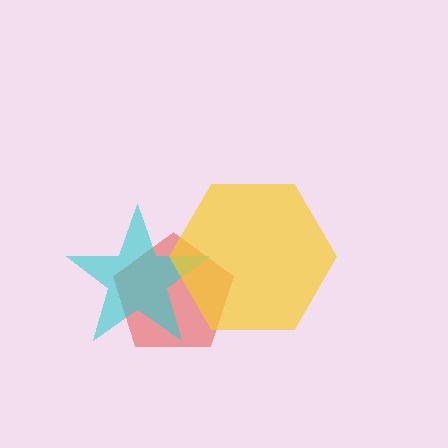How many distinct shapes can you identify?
There are 3 distinct shapes: a red pentagon, a cyan star, a yellow hexagon.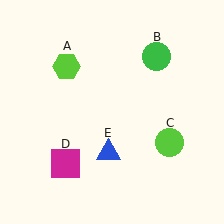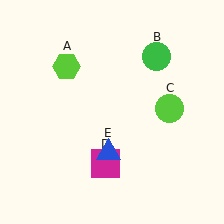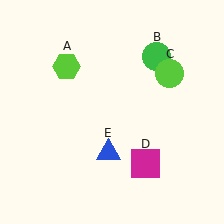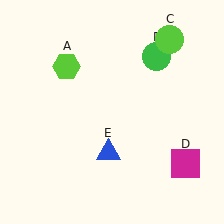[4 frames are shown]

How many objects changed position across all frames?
2 objects changed position: lime circle (object C), magenta square (object D).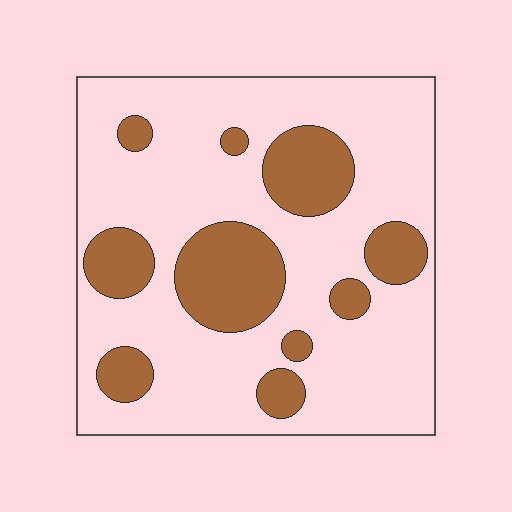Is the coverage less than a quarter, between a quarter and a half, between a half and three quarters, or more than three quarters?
Less than a quarter.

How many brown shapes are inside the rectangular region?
10.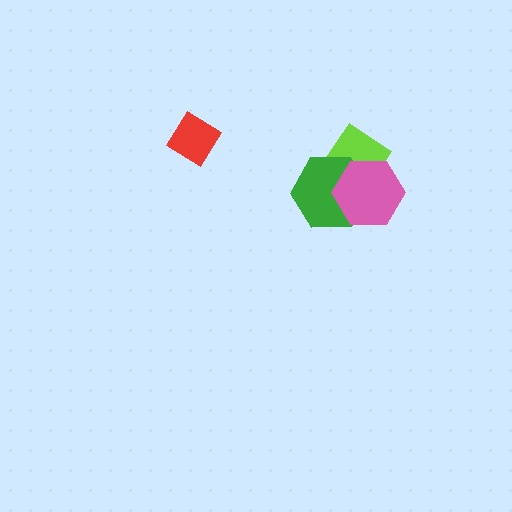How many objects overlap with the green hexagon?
2 objects overlap with the green hexagon.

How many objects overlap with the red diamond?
0 objects overlap with the red diamond.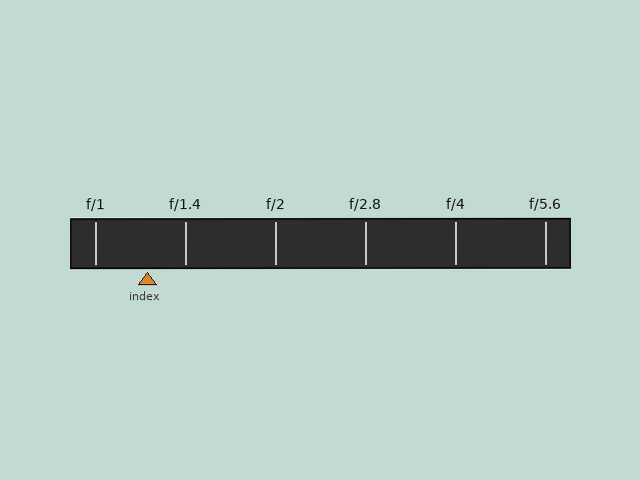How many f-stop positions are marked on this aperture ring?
There are 6 f-stop positions marked.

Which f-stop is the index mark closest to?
The index mark is closest to f/1.4.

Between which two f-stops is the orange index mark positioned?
The index mark is between f/1 and f/1.4.